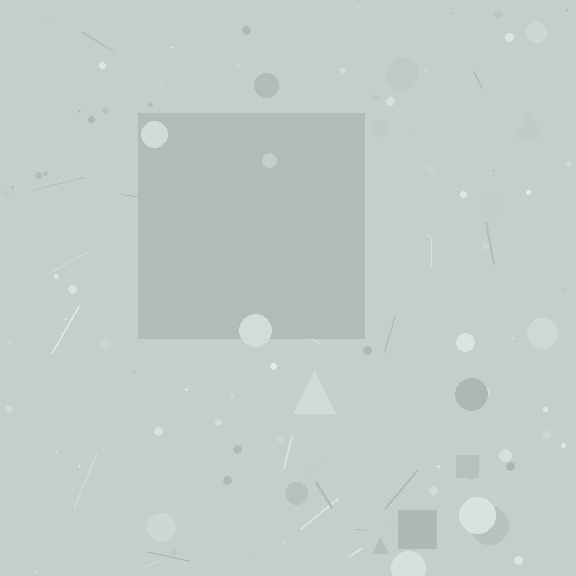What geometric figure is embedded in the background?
A square is embedded in the background.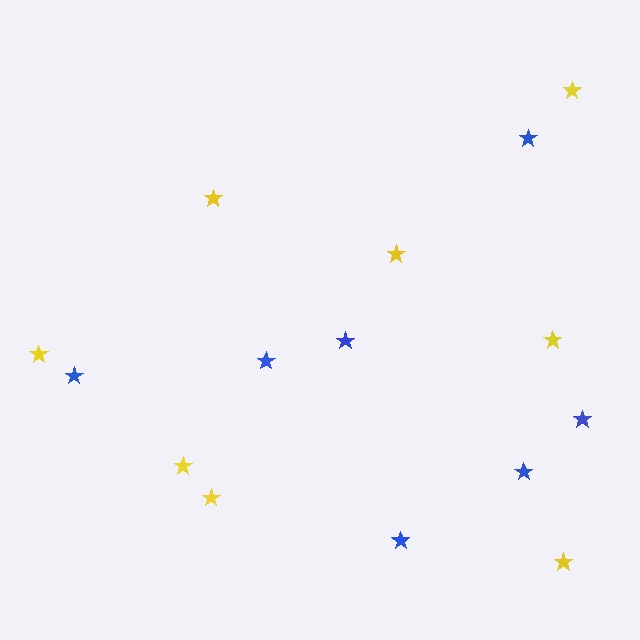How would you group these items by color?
There are 2 groups: one group of yellow stars (8) and one group of blue stars (7).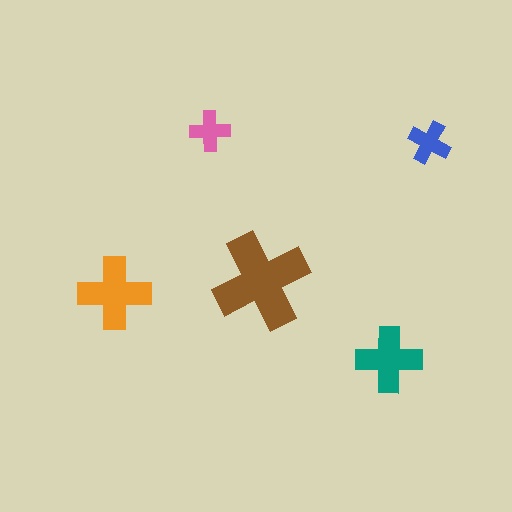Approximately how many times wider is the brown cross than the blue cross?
About 2.5 times wider.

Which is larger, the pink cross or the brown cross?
The brown one.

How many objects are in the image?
There are 5 objects in the image.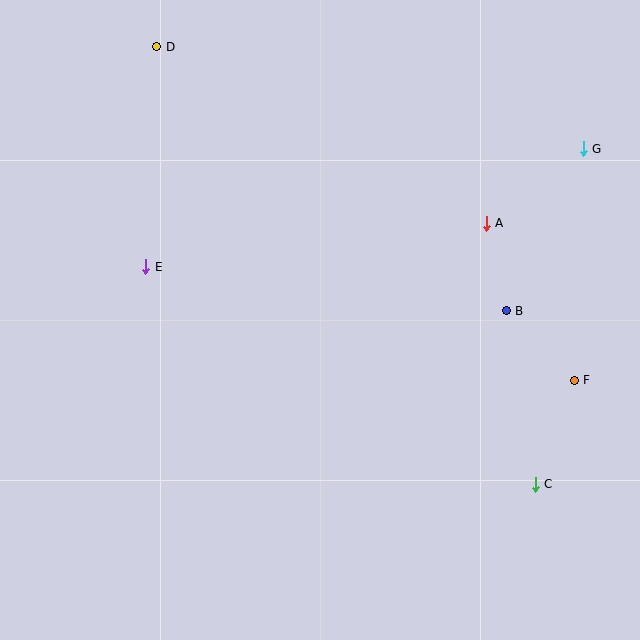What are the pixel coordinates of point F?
Point F is at (574, 380).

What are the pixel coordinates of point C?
Point C is at (535, 484).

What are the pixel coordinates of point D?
Point D is at (157, 47).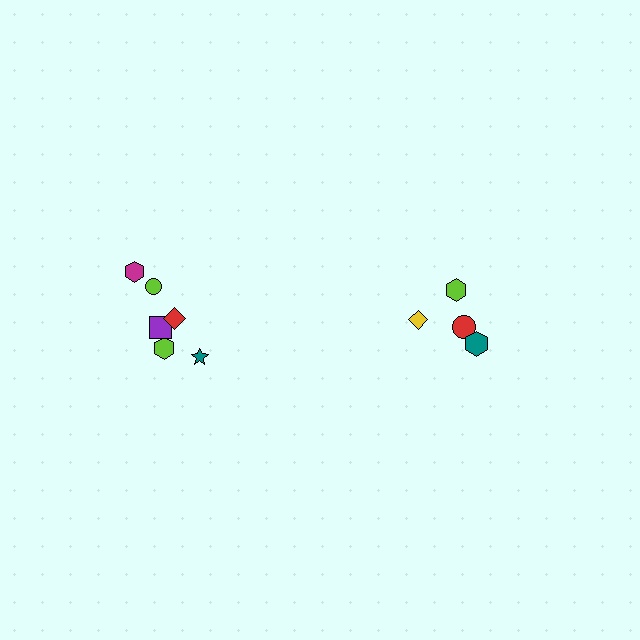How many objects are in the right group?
There are 4 objects.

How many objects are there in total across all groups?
There are 10 objects.